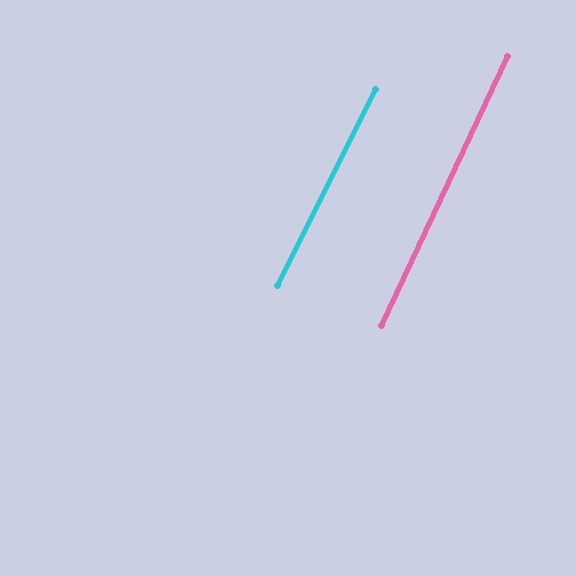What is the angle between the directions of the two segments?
Approximately 1 degree.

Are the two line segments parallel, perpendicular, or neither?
Parallel — their directions differ by only 1.5°.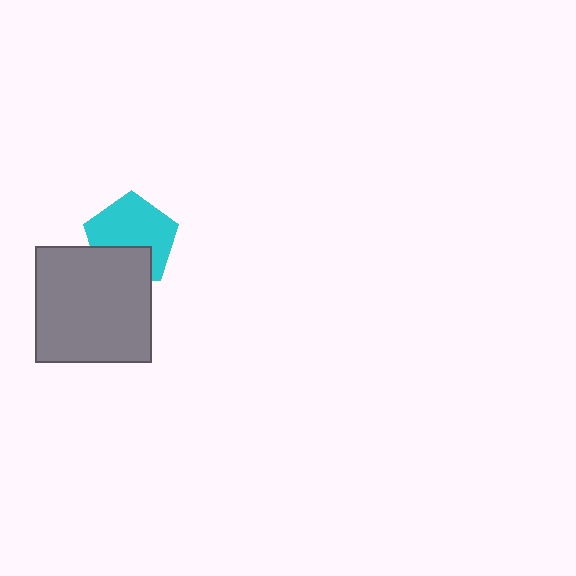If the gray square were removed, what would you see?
You would see the complete cyan pentagon.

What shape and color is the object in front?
The object in front is a gray square.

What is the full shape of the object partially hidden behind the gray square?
The partially hidden object is a cyan pentagon.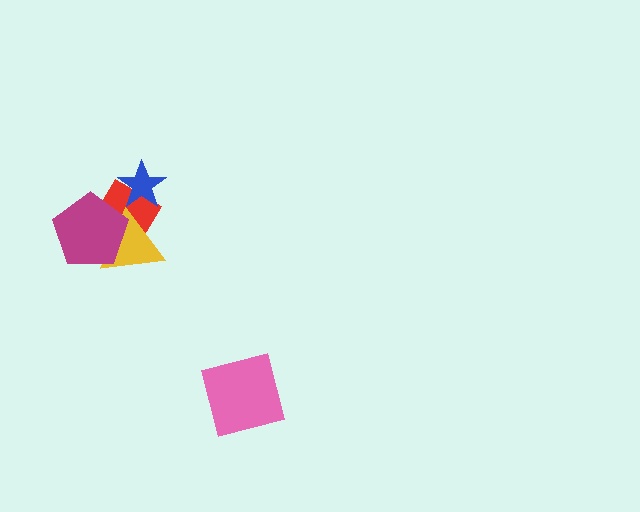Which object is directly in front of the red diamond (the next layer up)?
The yellow triangle is directly in front of the red diamond.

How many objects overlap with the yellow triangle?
2 objects overlap with the yellow triangle.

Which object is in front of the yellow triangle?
The magenta pentagon is in front of the yellow triangle.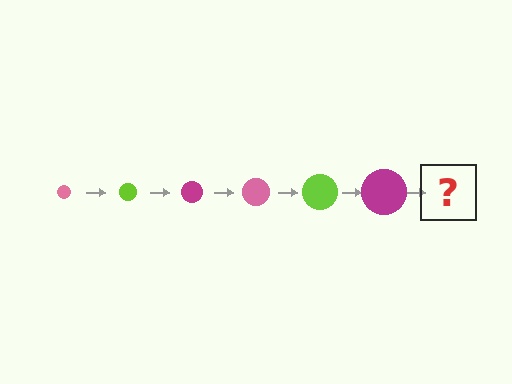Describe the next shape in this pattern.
It should be a pink circle, larger than the previous one.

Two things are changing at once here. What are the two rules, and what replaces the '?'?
The two rules are that the circle grows larger each step and the color cycles through pink, lime, and magenta. The '?' should be a pink circle, larger than the previous one.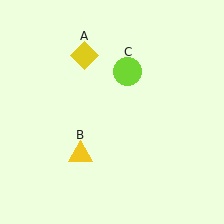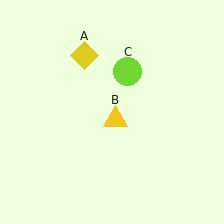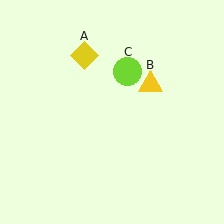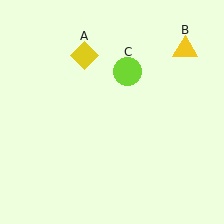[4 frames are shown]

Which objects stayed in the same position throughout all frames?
Yellow diamond (object A) and lime circle (object C) remained stationary.